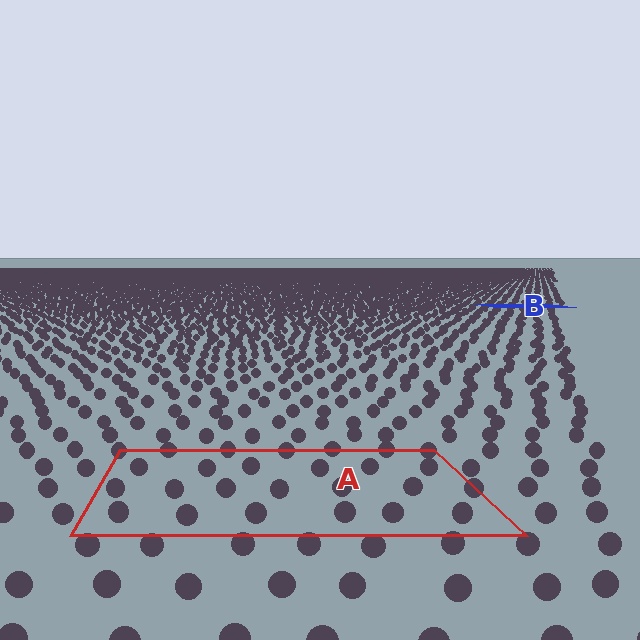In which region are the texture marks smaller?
The texture marks are smaller in region B, because it is farther away.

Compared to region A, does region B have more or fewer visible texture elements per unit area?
Region B has more texture elements per unit area — they are packed more densely because it is farther away.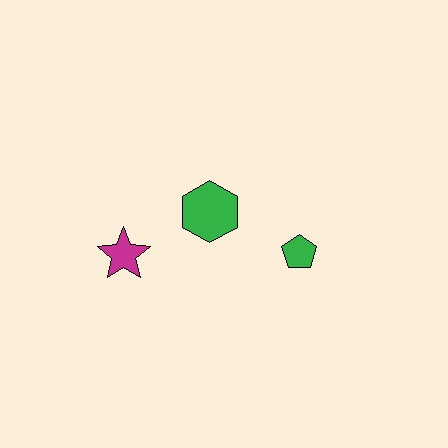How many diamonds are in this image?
There are no diamonds.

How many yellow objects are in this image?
There are no yellow objects.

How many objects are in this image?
There are 3 objects.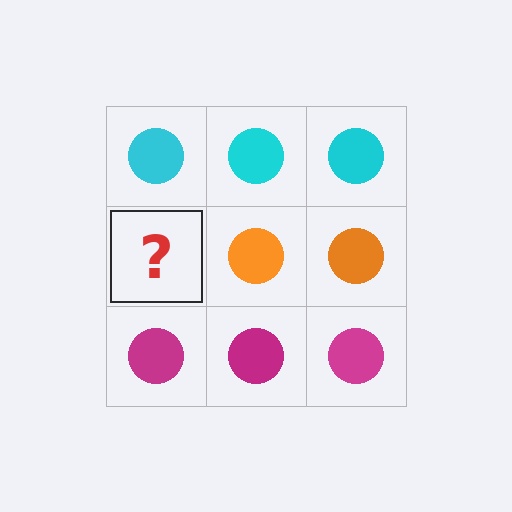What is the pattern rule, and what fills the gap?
The rule is that each row has a consistent color. The gap should be filled with an orange circle.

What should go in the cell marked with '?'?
The missing cell should contain an orange circle.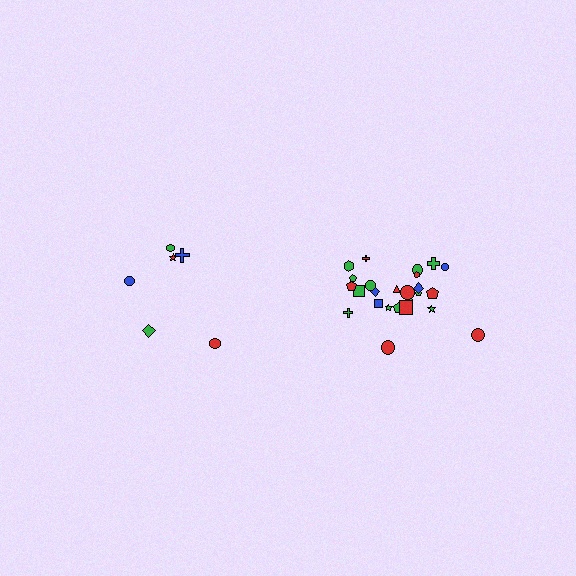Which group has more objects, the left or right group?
The right group.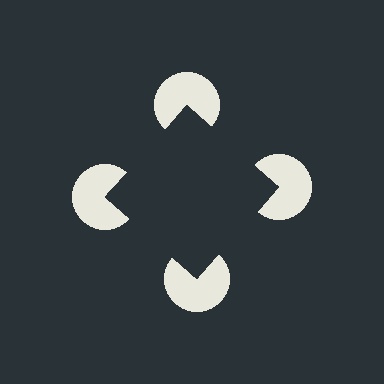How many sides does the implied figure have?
4 sides.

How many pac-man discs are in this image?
There are 4 — one at each vertex of the illusory square.